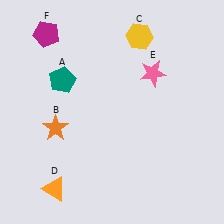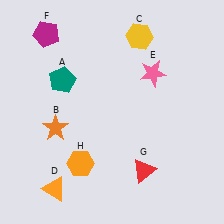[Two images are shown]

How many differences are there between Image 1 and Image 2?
There are 2 differences between the two images.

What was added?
A red triangle (G), an orange hexagon (H) were added in Image 2.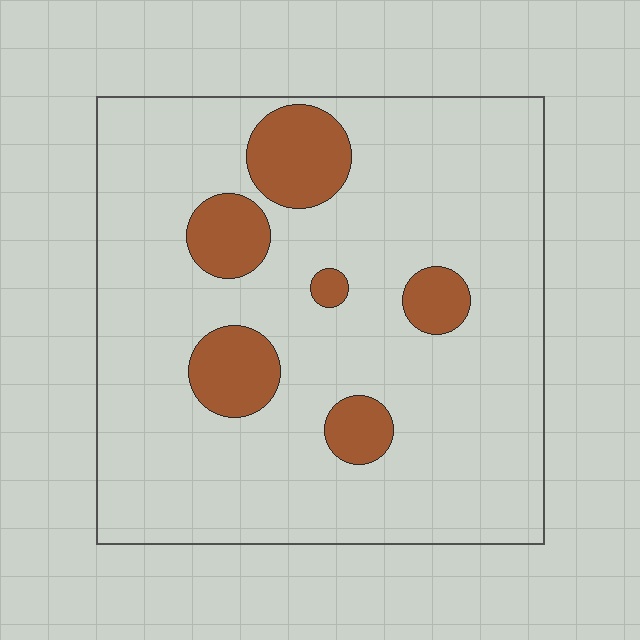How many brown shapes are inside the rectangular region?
6.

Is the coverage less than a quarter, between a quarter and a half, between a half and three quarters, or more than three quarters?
Less than a quarter.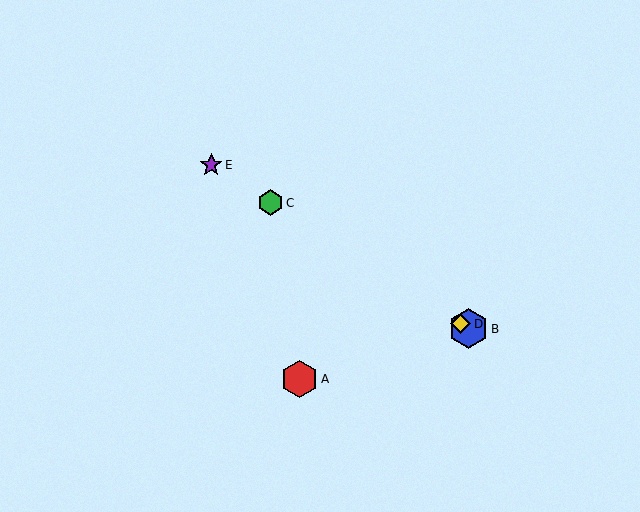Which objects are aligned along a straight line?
Objects B, C, D, E are aligned along a straight line.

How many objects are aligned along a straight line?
4 objects (B, C, D, E) are aligned along a straight line.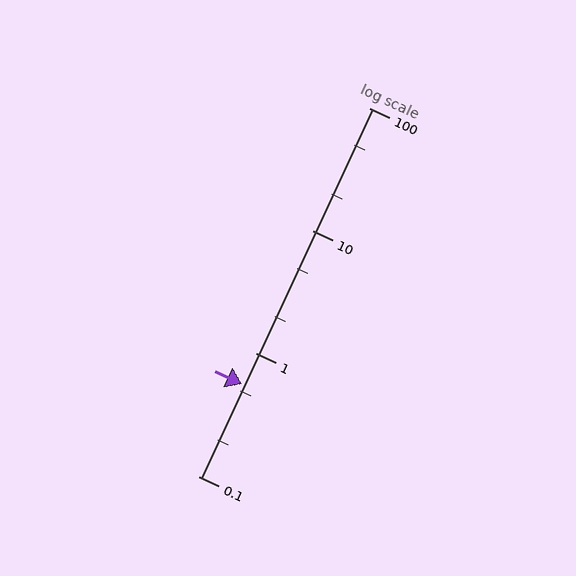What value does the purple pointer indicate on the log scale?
The pointer indicates approximately 0.56.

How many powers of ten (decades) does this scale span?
The scale spans 3 decades, from 0.1 to 100.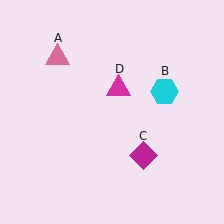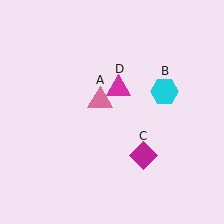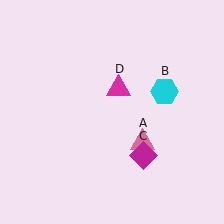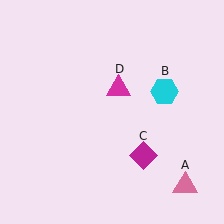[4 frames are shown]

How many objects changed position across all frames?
1 object changed position: pink triangle (object A).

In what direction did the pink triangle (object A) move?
The pink triangle (object A) moved down and to the right.